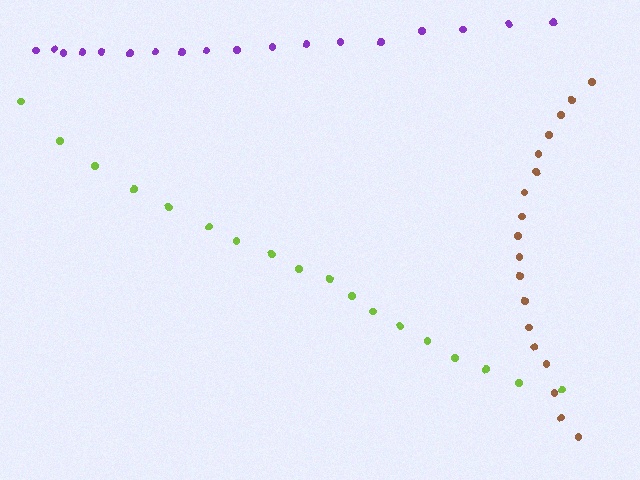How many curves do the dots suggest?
There are 3 distinct paths.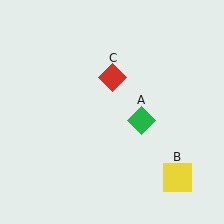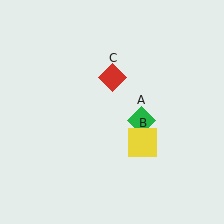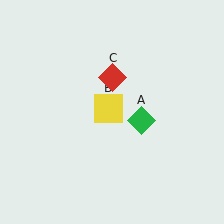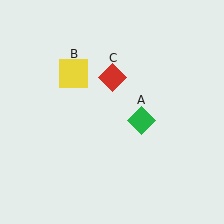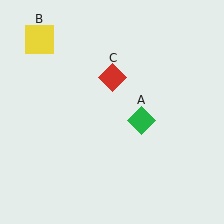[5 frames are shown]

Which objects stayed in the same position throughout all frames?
Green diamond (object A) and red diamond (object C) remained stationary.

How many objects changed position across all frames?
1 object changed position: yellow square (object B).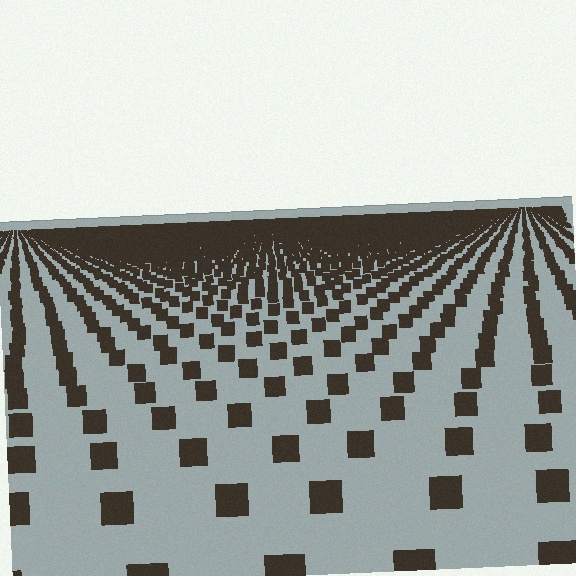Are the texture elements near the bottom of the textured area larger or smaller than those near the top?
Larger. Near the bottom, elements are closer to the viewer and appear at a bigger on-screen size.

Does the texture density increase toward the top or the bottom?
Density increases toward the top.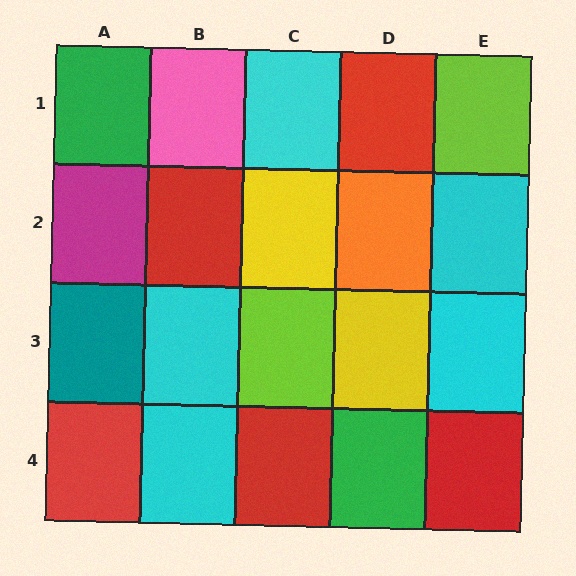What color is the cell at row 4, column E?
Red.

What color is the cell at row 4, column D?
Green.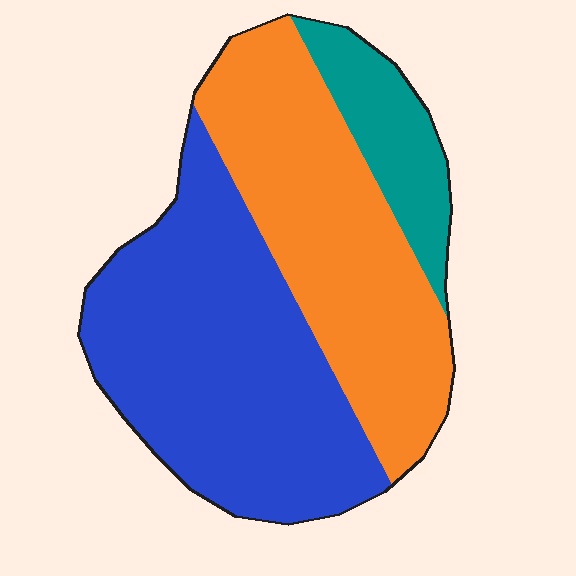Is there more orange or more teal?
Orange.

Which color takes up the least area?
Teal, at roughly 15%.